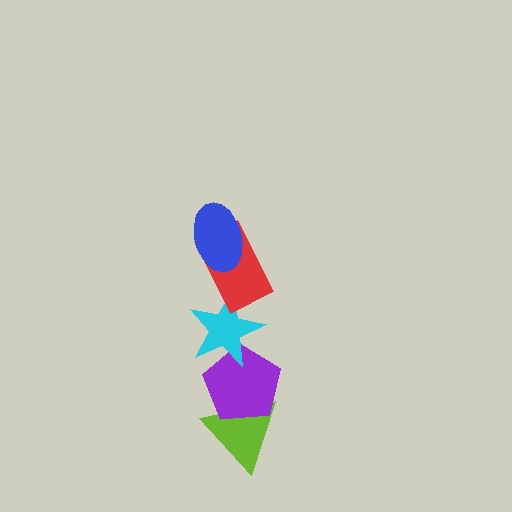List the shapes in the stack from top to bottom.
From top to bottom: the blue ellipse, the red rectangle, the cyan star, the purple pentagon, the lime triangle.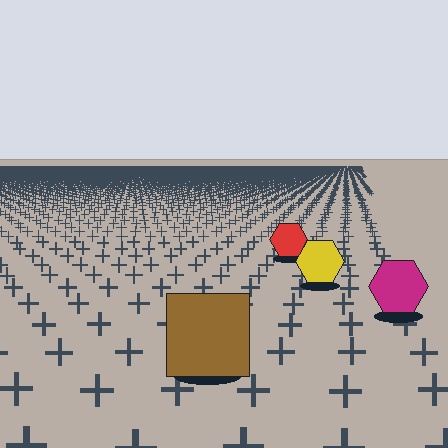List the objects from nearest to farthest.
From nearest to farthest: the brown square, the magenta hexagon, the yellow hexagon, the red hexagon.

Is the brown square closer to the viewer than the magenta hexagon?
Yes. The brown square is closer — you can tell from the texture gradient: the ground texture is coarser near it.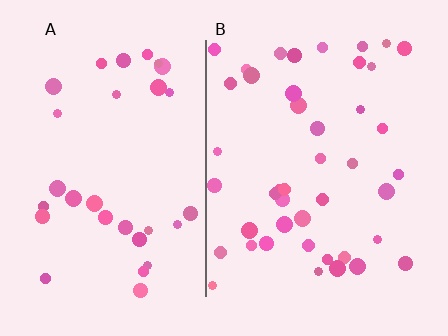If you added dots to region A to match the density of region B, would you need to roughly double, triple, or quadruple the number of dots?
Approximately double.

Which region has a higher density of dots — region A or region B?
B (the right).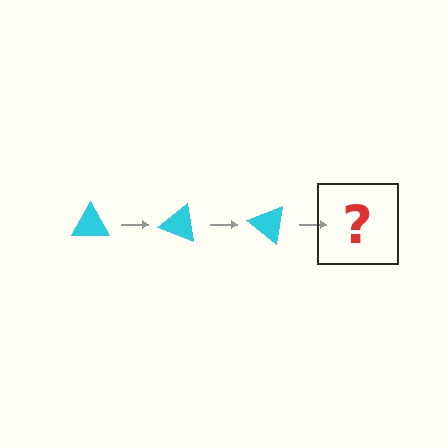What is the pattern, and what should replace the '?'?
The pattern is that the triangle rotates 20 degrees each step. The '?' should be a cyan triangle rotated 60 degrees.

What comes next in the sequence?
The next element should be a cyan triangle rotated 60 degrees.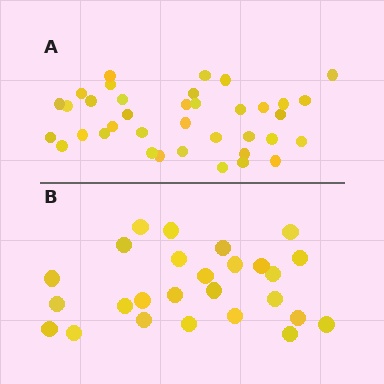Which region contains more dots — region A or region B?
Region A (the top region) has more dots.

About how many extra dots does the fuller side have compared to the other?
Region A has roughly 12 or so more dots than region B.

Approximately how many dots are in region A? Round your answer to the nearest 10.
About 40 dots. (The exact count is 37, which rounds to 40.)